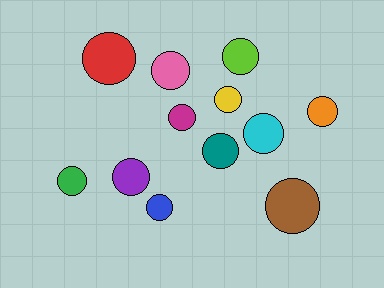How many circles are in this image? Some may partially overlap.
There are 12 circles.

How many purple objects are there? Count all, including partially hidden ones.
There is 1 purple object.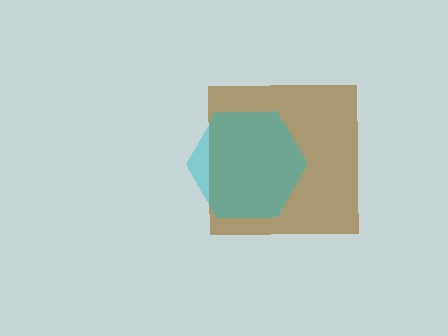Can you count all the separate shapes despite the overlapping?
Yes, there are 2 separate shapes.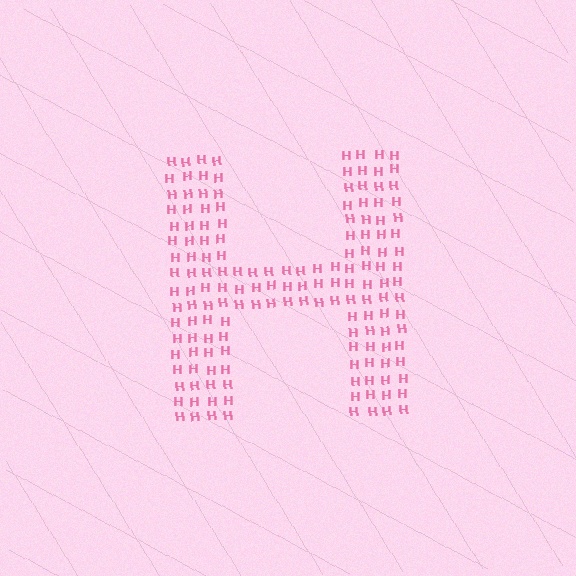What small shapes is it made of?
It is made of small letter H's.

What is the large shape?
The large shape is the letter H.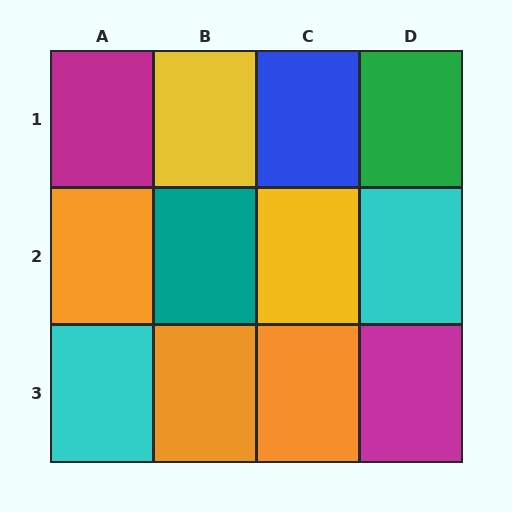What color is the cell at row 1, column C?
Blue.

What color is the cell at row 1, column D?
Green.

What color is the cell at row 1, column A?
Magenta.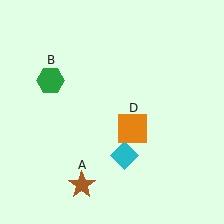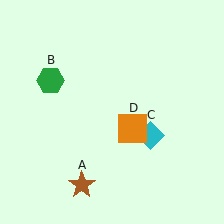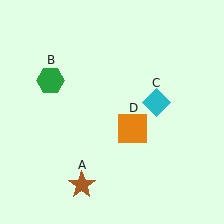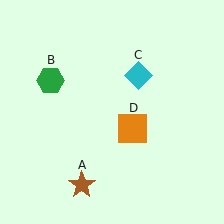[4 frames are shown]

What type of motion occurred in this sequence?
The cyan diamond (object C) rotated counterclockwise around the center of the scene.